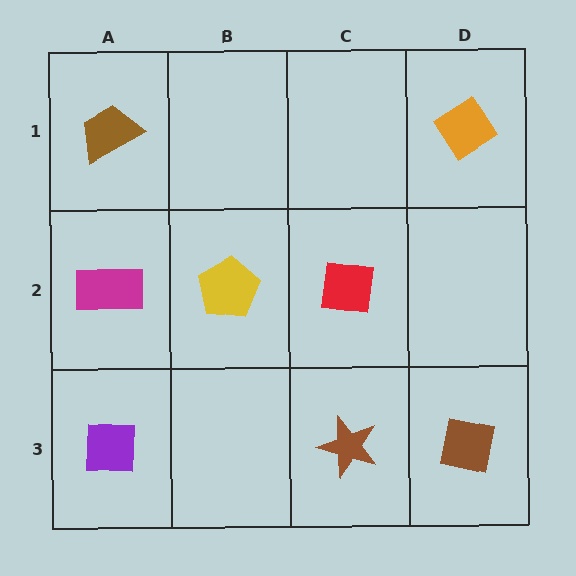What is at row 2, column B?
A yellow pentagon.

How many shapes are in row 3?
3 shapes.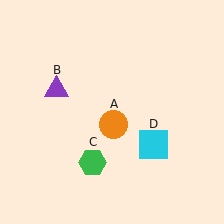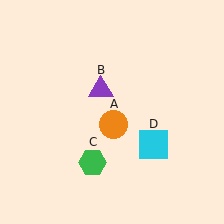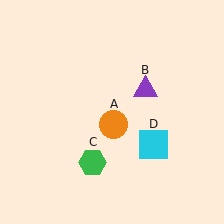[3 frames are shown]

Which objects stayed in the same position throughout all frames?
Orange circle (object A) and green hexagon (object C) and cyan square (object D) remained stationary.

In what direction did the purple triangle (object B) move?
The purple triangle (object B) moved right.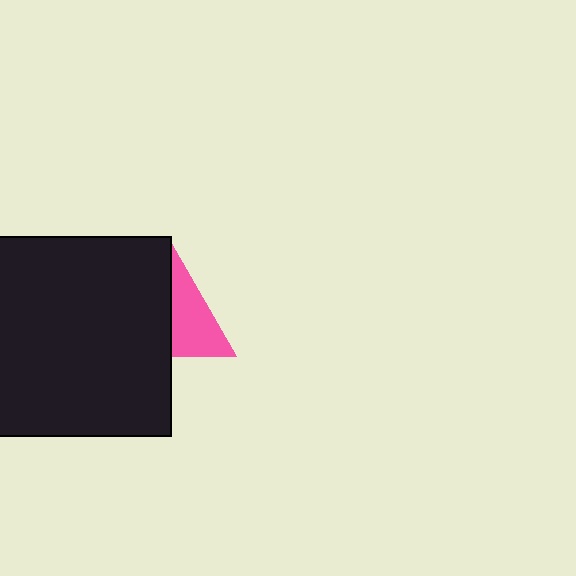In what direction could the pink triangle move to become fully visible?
The pink triangle could move right. That would shift it out from behind the black square entirely.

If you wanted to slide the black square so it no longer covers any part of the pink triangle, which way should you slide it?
Slide it left — that is the most direct way to separate the two shapes.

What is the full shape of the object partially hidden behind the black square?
The partially hidden object is a pink triangle.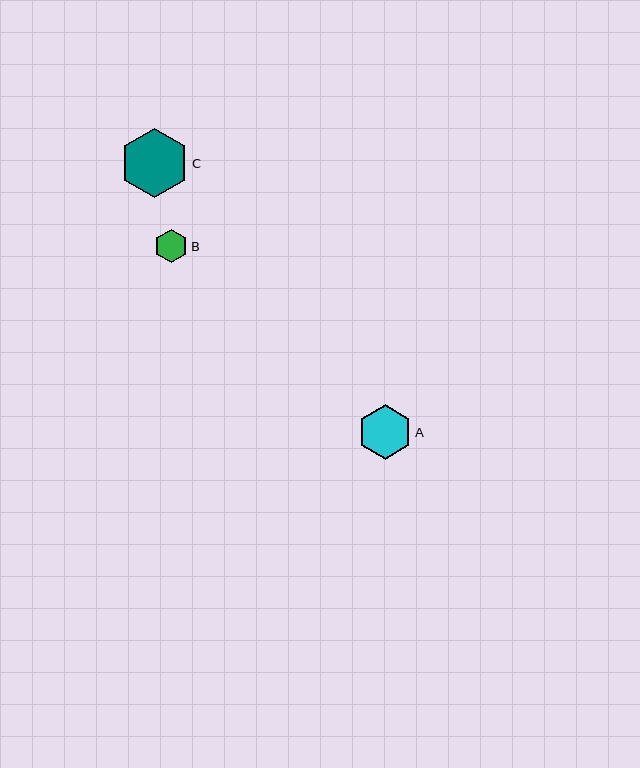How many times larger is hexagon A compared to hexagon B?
Hexagon A is approximately 1.6 times the size of hexagon B.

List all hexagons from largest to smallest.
From largest to smallest: C, A, B.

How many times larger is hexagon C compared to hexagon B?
Hexagon C is approximately 2.1 times the size of hexagon B.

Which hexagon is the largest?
Hexagon C is the largest with a size of approximately 69 pixels.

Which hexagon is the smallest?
Hexagon B is the smallest with a size of approximately 33 pixels.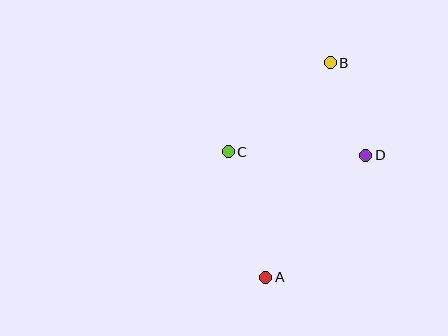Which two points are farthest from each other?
Points A and B are farthest from each other.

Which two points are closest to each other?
Points B and D are closest to each other.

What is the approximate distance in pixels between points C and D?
The distance between C and D is approximately 138 pixels.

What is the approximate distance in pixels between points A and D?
The distance between A and D is approximately 158 pixels.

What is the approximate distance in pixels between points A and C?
The distance between A and C is approximately 131 pixels.